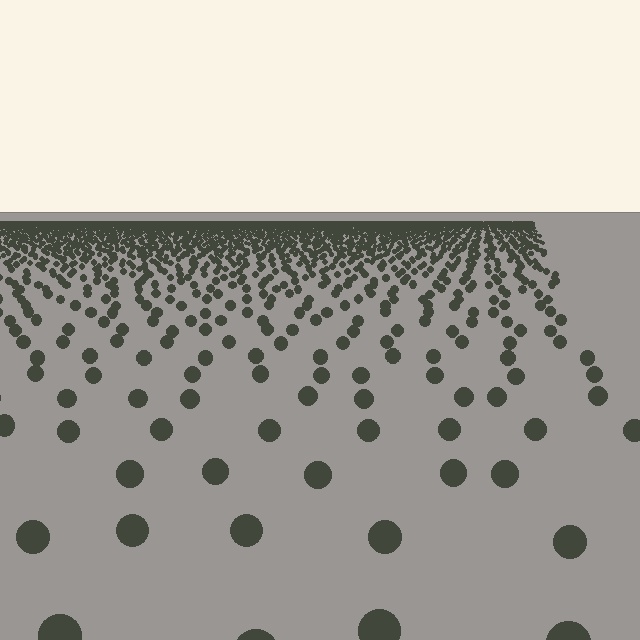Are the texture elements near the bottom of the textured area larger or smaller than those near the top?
Larger. Near the bottom, elements are closer to the viewer and appear at a bigger on-screen size.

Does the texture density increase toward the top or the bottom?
Density increases toward the top.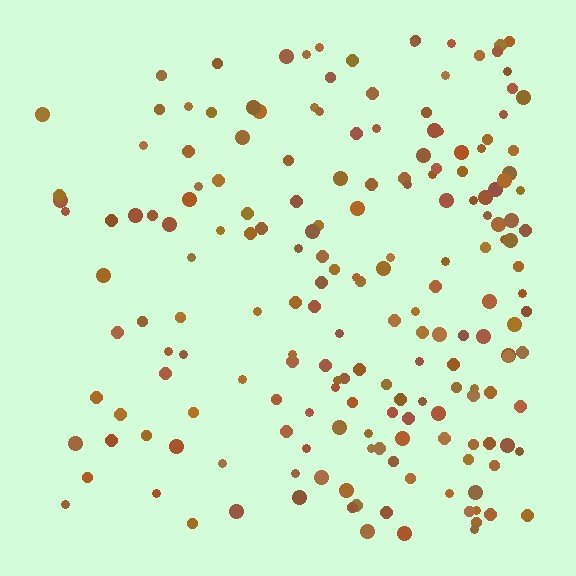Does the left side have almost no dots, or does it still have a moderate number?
Still a moderate number, just noticeably fewer than the right.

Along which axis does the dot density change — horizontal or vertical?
Horizontal.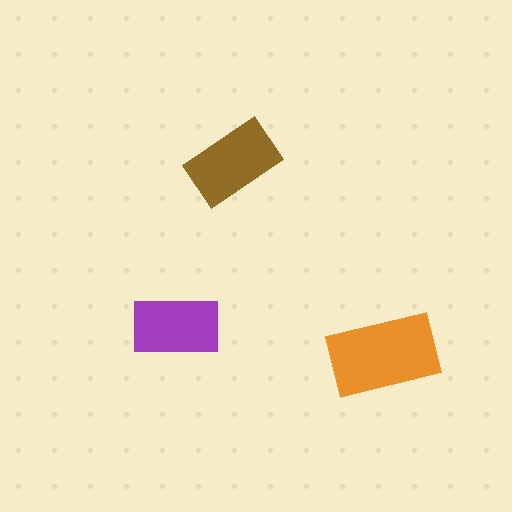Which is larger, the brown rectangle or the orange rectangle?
The orange one.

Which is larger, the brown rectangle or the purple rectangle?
The brown one.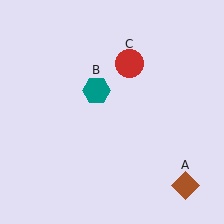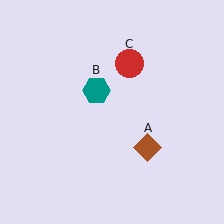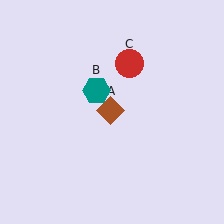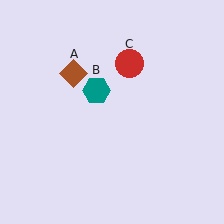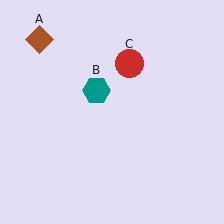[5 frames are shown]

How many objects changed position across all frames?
1 object changed position: brown diamond (object A).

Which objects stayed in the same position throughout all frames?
Teal hexagon (object B) and red circle (object C) remained stationary.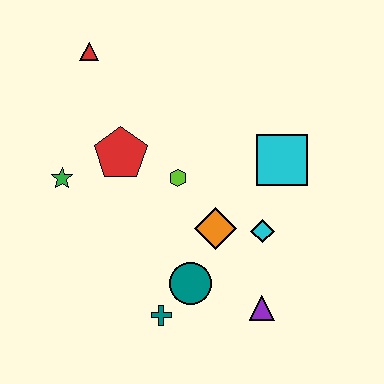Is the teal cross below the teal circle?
Yes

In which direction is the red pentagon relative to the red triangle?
The red pentagon is below the red triangle.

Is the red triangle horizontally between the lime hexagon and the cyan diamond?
No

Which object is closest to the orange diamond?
The cyan diamond is closest to the orange diamond.